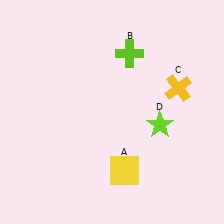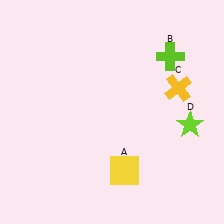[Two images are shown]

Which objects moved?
The objects that moved are: the lime cross (B), the lime star (D).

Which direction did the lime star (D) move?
The lime star (D) moved right.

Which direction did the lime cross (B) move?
The lime cross (B) moved right.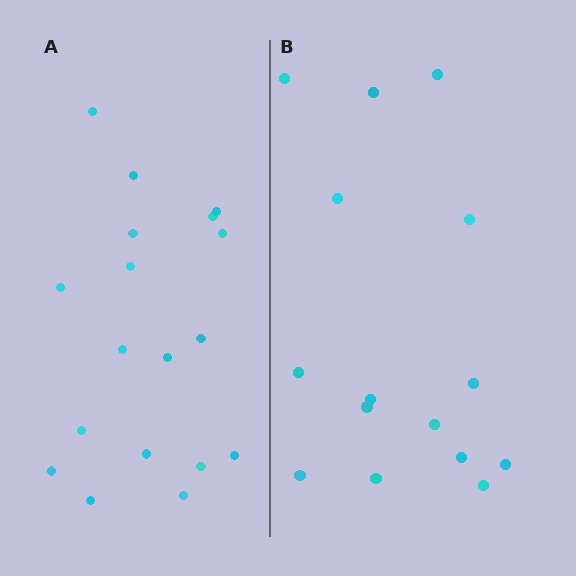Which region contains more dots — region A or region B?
Region A (the left region) has more dots.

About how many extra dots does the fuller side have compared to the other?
Region A has just a few more — roughly 2 or 3 more dots than region B.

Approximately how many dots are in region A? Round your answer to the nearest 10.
About 20 dots. (The exact count is 18, which rounds to 20.)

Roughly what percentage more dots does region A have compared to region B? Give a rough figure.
About 20% more.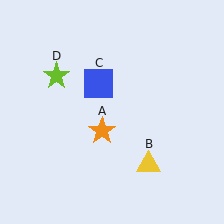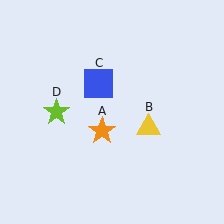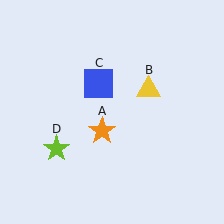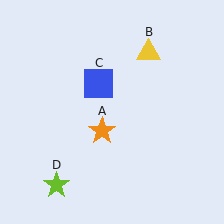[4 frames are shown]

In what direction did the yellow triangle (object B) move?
The yellow triangle (object B) moved up.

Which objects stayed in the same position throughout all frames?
Orange star (object A) and blue square (object C) remained stationary.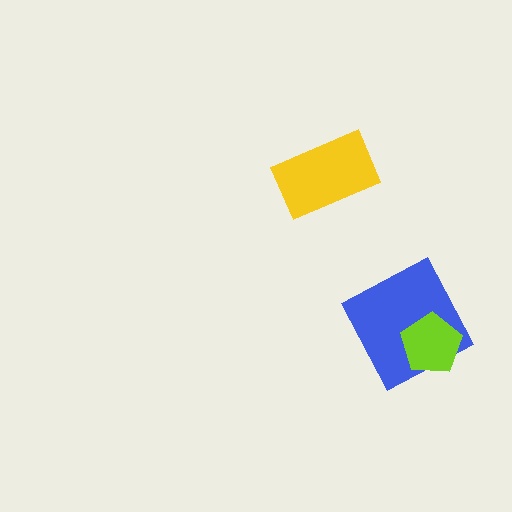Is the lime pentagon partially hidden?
No, no other shape covers it.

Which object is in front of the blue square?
The lime pentagon is in front of the blue square.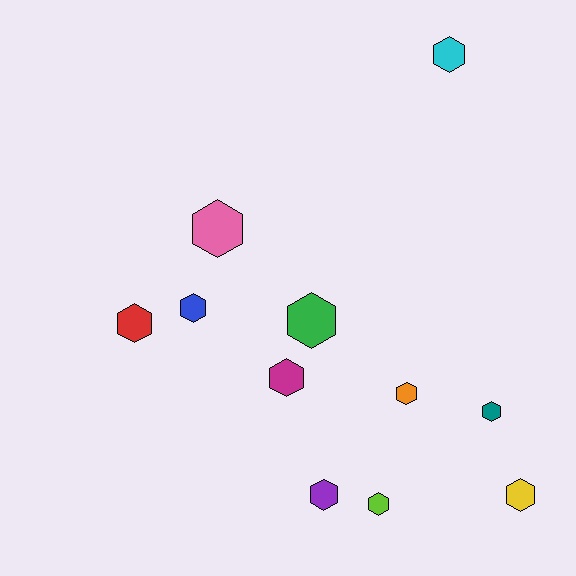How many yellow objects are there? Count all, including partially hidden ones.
There is 1 yellow object.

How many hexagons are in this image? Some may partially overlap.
There are 11 hexagons.